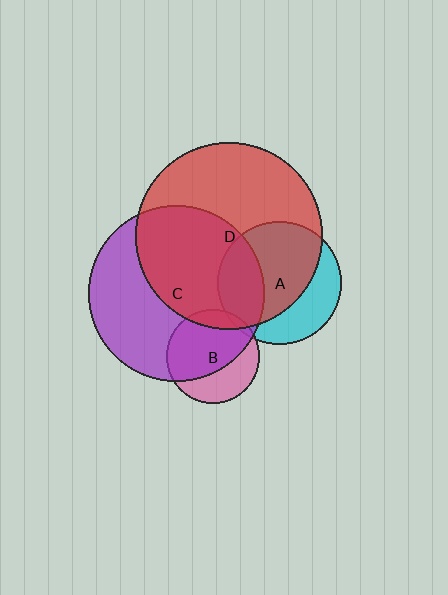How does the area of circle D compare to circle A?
Approximately 2.3 times.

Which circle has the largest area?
Circle D (red).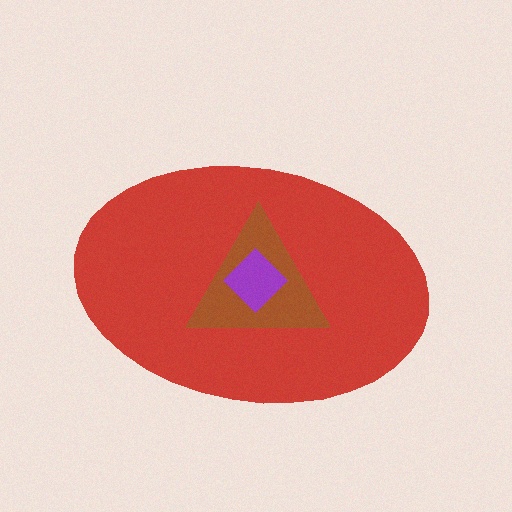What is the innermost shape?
The purple diamond.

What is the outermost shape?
The red ellipse.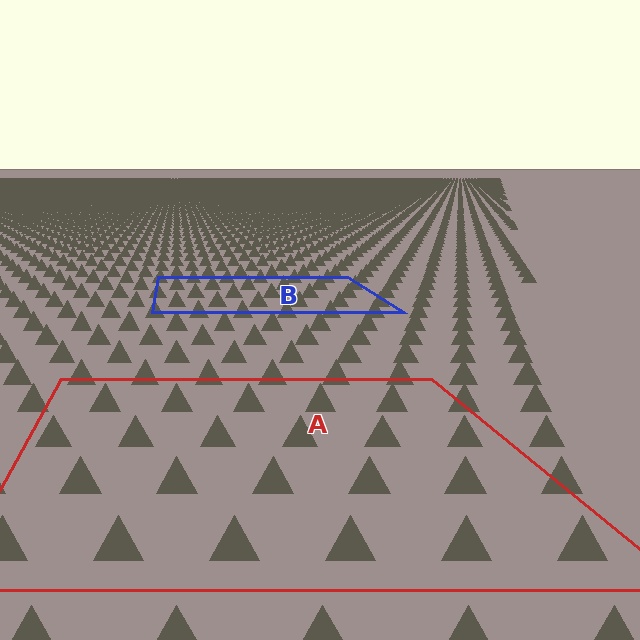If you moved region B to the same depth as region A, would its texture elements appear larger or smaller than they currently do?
They would appear larger. At a closer depth, the same texture elements are projected at a bigger on-screen size.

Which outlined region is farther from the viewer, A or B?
Region B is farther from the viewer — the texture elements inside it appear smaller and more densely packed.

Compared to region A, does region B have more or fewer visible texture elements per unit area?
Region B has more texture elements per unit area — they are packed more densely because it is farther away.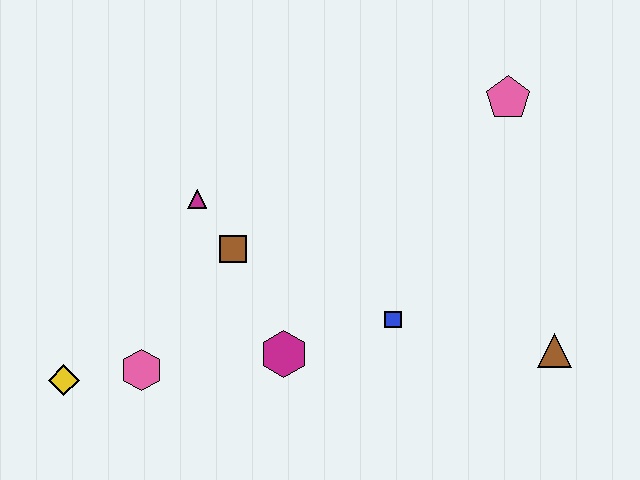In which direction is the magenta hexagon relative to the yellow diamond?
The magenta hexagon is to the right of the yellow diamond.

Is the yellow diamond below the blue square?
Yes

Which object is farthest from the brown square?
The brown triangle is farthest from the brown square.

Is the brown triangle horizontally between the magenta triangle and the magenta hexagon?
No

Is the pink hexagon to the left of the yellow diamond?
No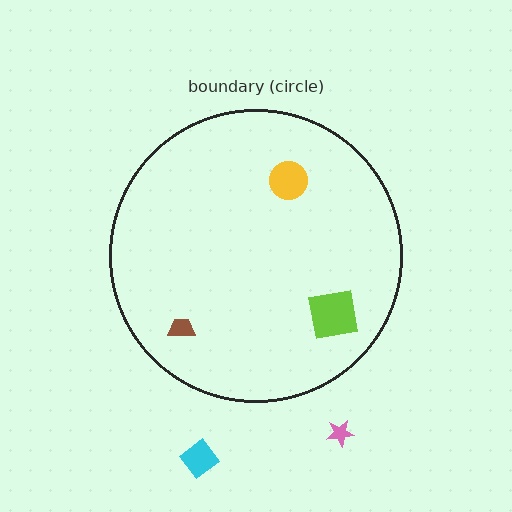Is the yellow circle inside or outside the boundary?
Inside.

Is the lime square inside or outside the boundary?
Inside.